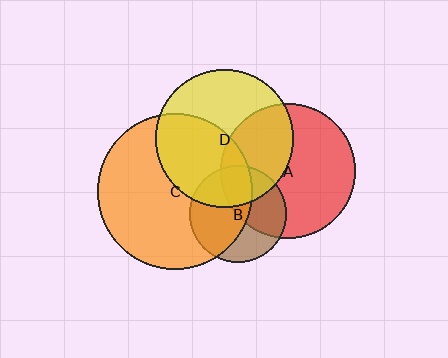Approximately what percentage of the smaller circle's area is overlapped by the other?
Approximately 55%.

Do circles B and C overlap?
Yes.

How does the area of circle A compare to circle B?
Approximately 1.9 times.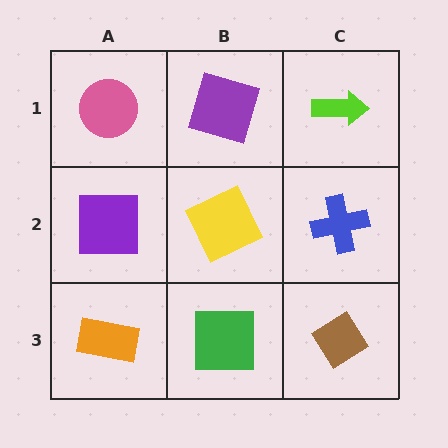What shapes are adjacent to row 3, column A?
A purple square (row 2, column A), a green square (row 3, column B).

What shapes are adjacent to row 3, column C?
A blue cross (row 2, column C), a green square (row 3, column B).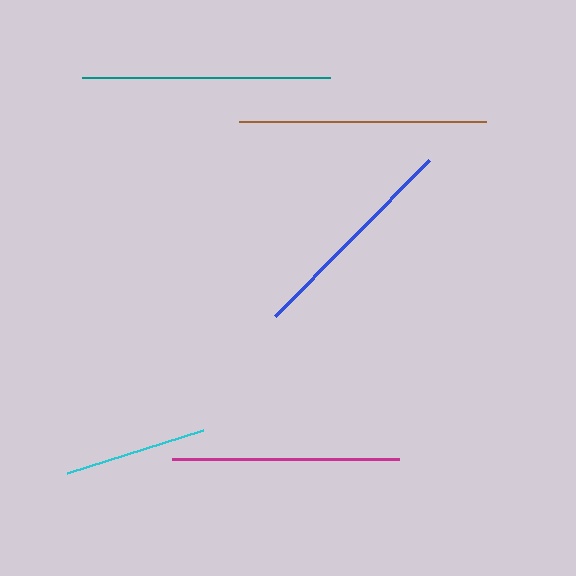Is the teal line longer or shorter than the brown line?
The teal line is longer than the brown line.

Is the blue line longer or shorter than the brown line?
The brown line is longer than the blue line.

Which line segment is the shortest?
The cyan line is the shortest at approximately 142 pixels.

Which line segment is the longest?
The teal line is the longest at approximately 248 pixels.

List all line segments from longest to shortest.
From longest to shortest: teal, brown, magenta, blue, cyan.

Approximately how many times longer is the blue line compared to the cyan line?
The blue line is approximately 1.5 times the length of the cyan line.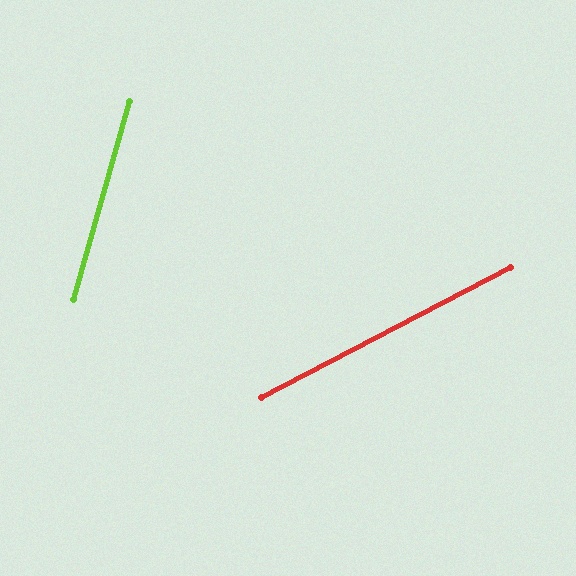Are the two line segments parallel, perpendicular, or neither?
Neither parallel nor perpendicular — they differ by about 47°.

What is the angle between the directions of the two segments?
Approximately 47 degrees.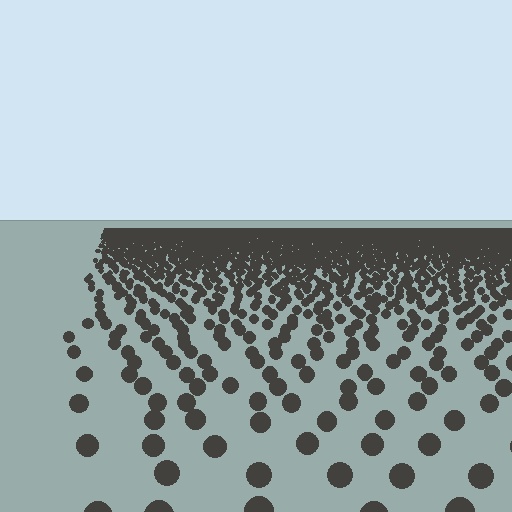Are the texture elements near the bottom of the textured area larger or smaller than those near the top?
Larger. Near the bottom, elements are closer to the viewer and appear at a bigger on-screen size.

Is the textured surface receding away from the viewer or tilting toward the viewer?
The surface is receding away from the viewer. Texture elements get smaller and denser toward the top.